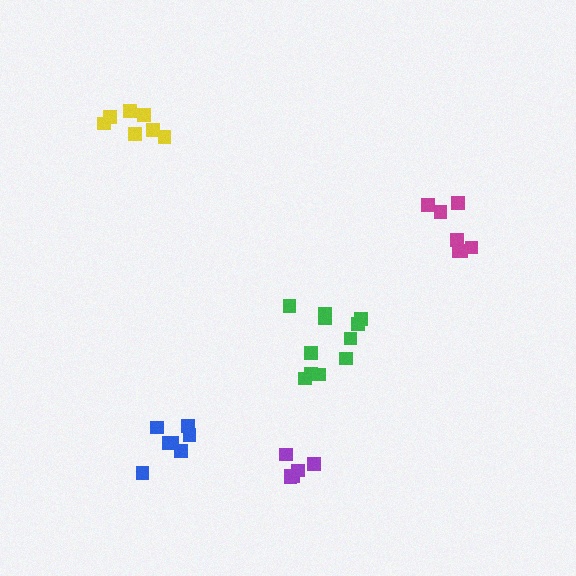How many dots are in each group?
Group 1: 7 dots, Group 2: 7 dots, Group 3: 6 dots, Group 4: 11 dots, Group 5: 7 dots (38 total).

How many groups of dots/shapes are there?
There are 5 groups.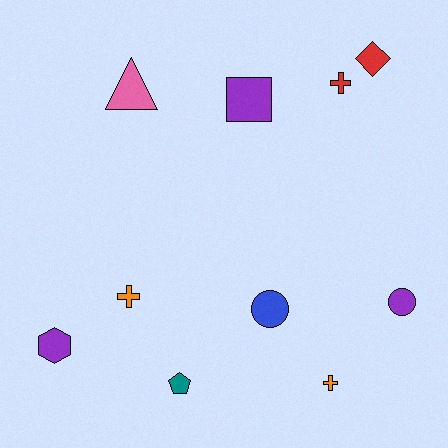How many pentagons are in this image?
There is 1 pentagon.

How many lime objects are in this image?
There are no lime objects.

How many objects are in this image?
There are 10 objects.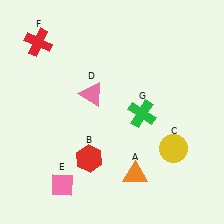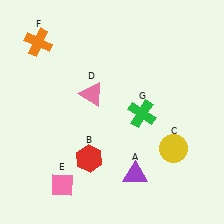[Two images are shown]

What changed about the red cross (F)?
In Image 1, F is red. In Image 2, it changed to orange.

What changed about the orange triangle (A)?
In Image 1, A is orange. In Image 2, it changed to purple.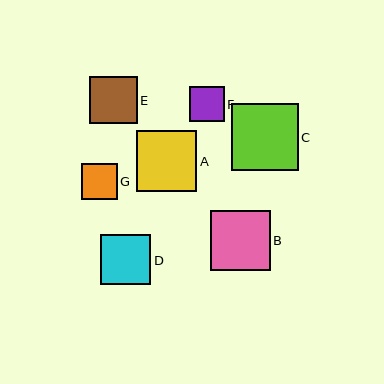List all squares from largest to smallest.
From largest to smallest: C, A, B, D, E, G, F.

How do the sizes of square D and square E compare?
Square D and square E are approximately the same size.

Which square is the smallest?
Square F is the smallest with a size of approximately 35 pixels.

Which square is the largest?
Square C is the largest with a size of approximately 67 pixels.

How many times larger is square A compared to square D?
Square A is approximately 1.2 times the size of square D.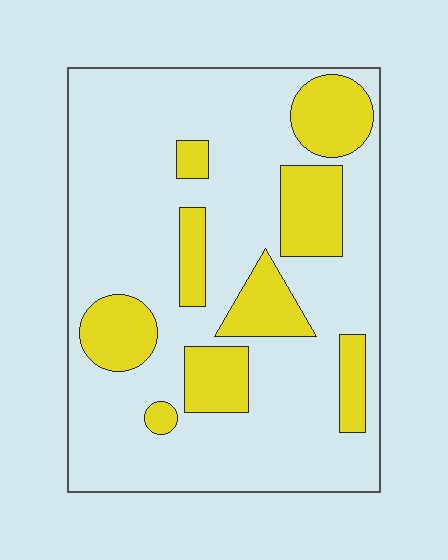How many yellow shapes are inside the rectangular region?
9.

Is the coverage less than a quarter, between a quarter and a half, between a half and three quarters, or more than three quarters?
Less than a quarter.